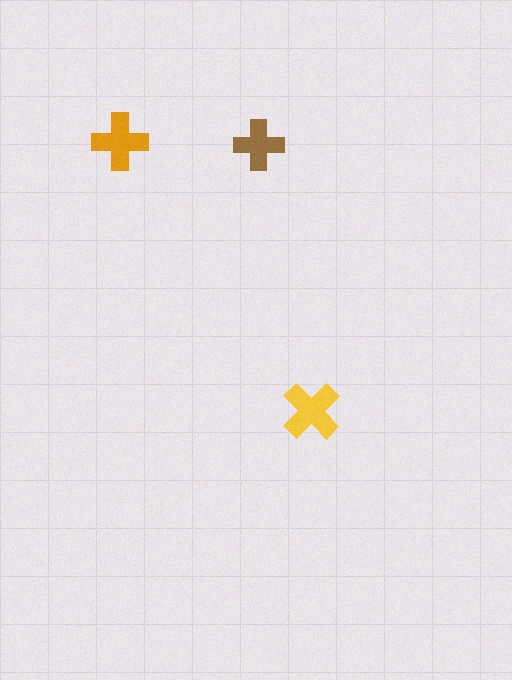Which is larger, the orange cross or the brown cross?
The orange one.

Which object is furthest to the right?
The yellow cross is rightmost.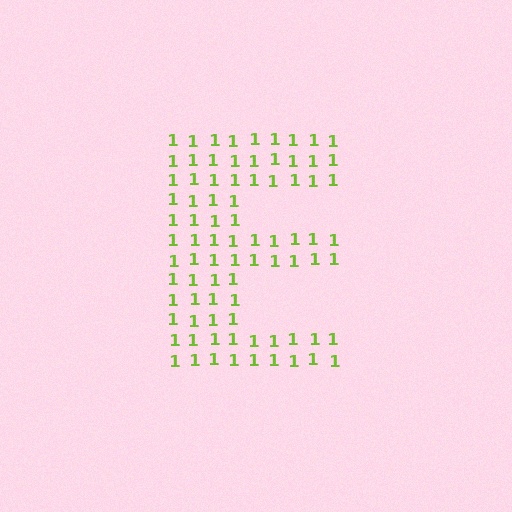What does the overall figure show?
The overall figure shows the letter E.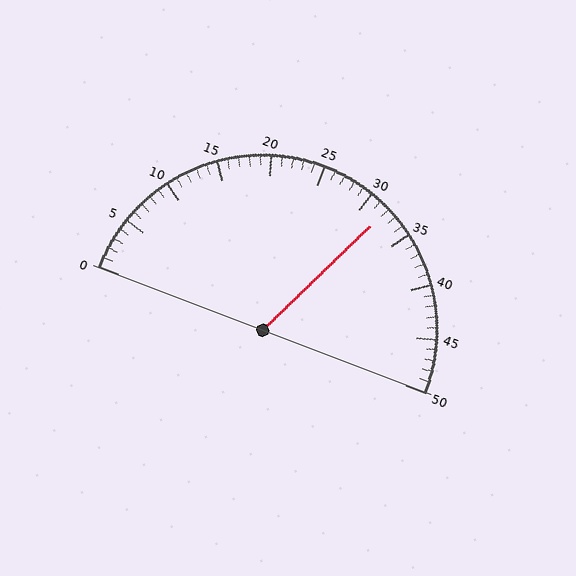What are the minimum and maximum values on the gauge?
The gauge ranges from 0 to 50.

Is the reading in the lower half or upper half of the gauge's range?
The reading is in the upper half of the range (0 to 50).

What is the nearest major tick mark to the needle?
The nearest major tick mark is 30.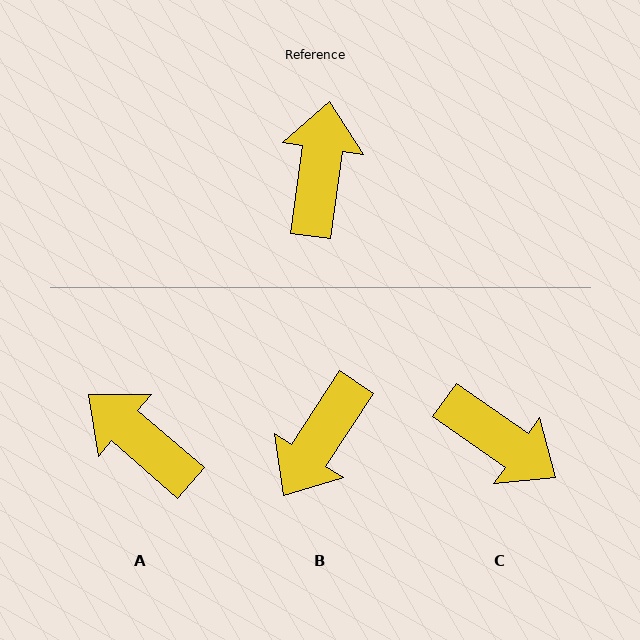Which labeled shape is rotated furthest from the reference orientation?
B, about 155 degrees away.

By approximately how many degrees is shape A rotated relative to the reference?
Approximately 57 degrees counter-clockwise.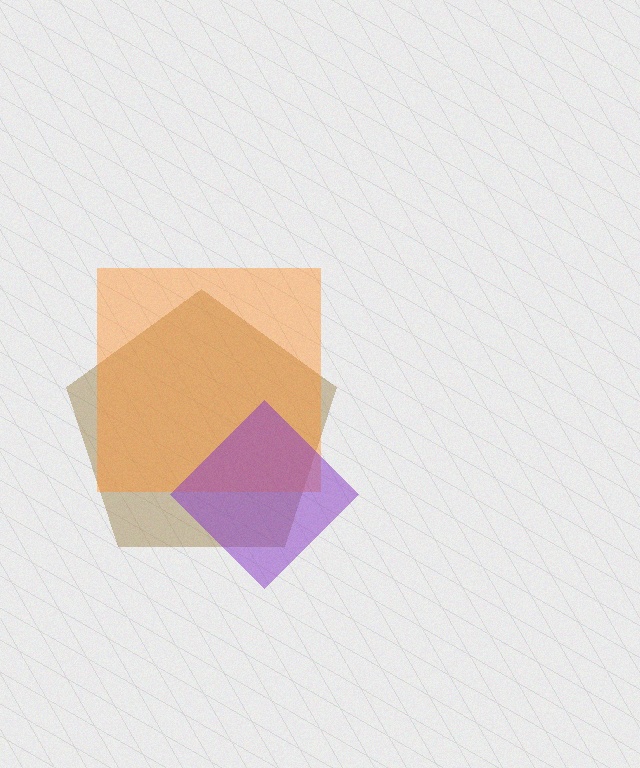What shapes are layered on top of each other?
The layered shapes are: a brown pentagon, an orange square, a purple diamond.